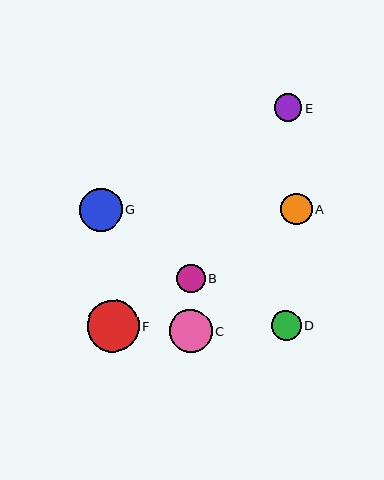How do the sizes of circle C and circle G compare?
Circle C and circle G are approximately the same size.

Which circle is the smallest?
Circle E is the smallest with a size of approximately 27 pixels.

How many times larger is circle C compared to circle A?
Circle C is approximately 1.4 times the size of circle A.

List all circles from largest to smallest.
From largest to smallest: F, C, G, A, D, B, E.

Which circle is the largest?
Circle F is the largest with a size of approximately 52 pixels.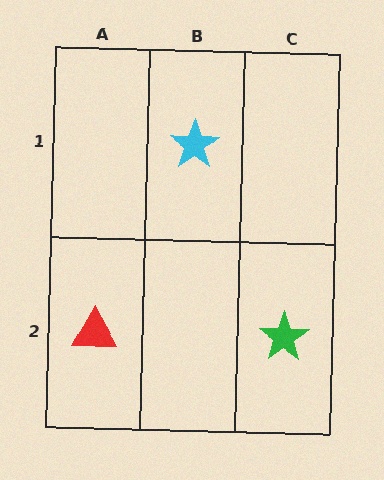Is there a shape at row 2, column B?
No, that cell is empty.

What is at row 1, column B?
A cyan star.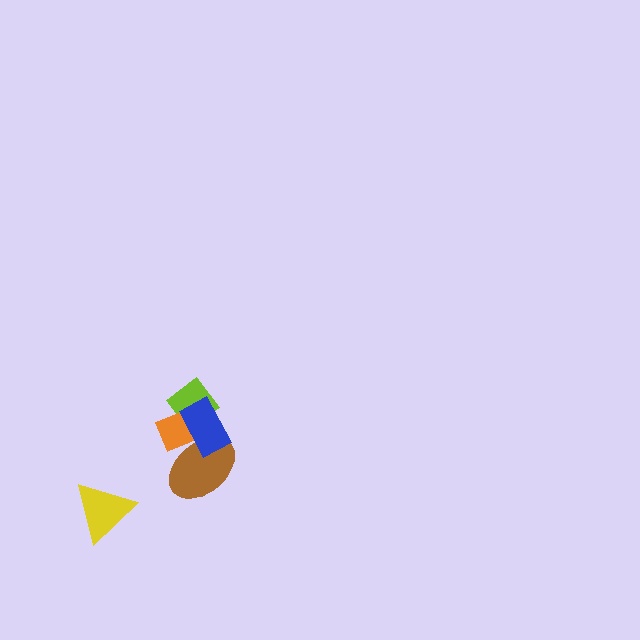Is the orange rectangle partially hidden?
Yes, it is partially covered by another shape.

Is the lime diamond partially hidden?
Yes, it is partially covered by another shape.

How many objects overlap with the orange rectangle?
3 objects overlap with the orange rectangle.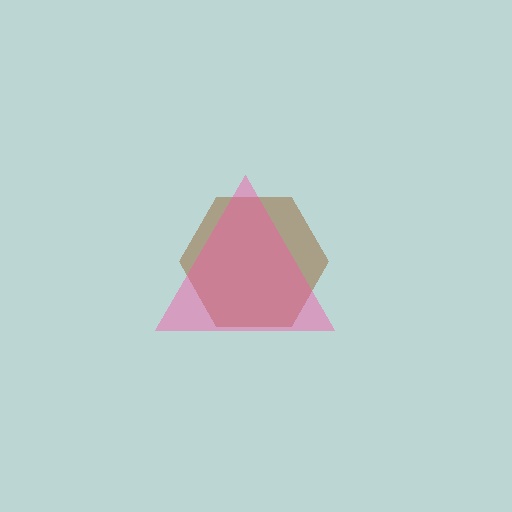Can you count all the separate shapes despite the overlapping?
Yes, there are 2 separate shapes.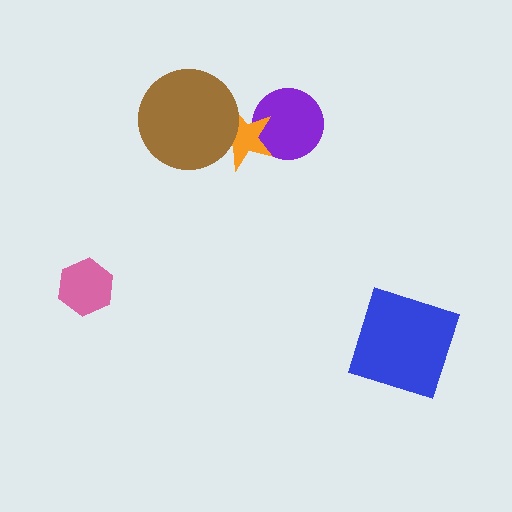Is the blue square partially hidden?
No, no other shape covers it.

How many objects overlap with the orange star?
2 objects overlap with the orange star.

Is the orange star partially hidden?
Yes, it is partially covered by another shape.